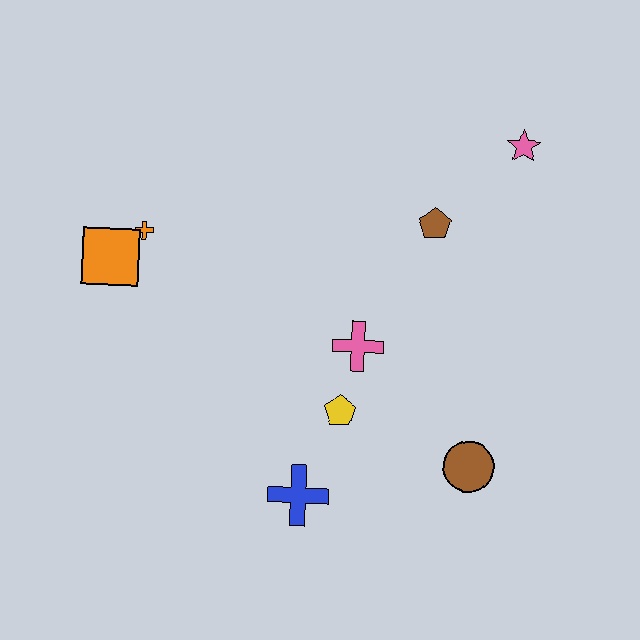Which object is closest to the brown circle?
The yellow pentagon is closest to the brown circle.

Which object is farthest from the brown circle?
The orange square is farthest from the brown circle.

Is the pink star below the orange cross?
No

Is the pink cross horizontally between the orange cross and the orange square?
No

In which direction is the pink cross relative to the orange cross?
The pink cross is to the right of the orange cross.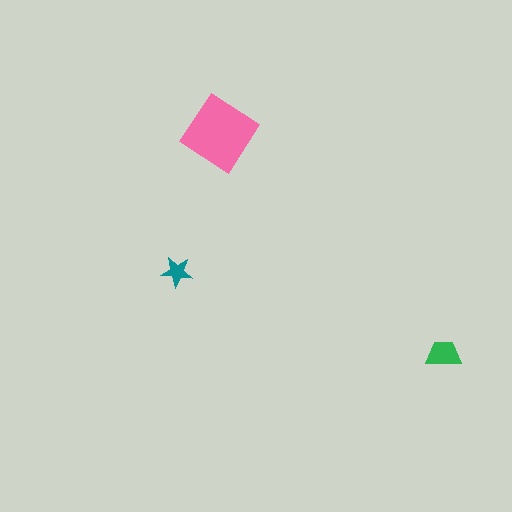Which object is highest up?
The pink diamond is topmost.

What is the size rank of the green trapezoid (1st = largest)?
2nd.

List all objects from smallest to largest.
The teal star, the green trapezoid, the pink diamond.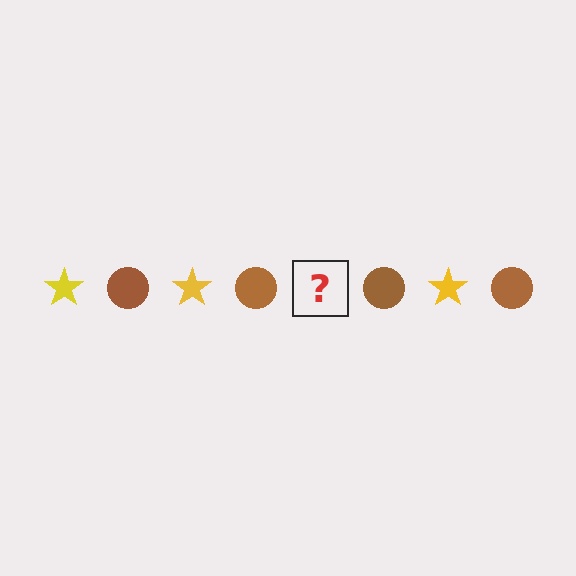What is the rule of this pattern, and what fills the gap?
The rule is that the pattern alternates between yellow star and brown circle. The gap should be filled with a yellow star.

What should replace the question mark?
The question mark should be replaced with a yellow star.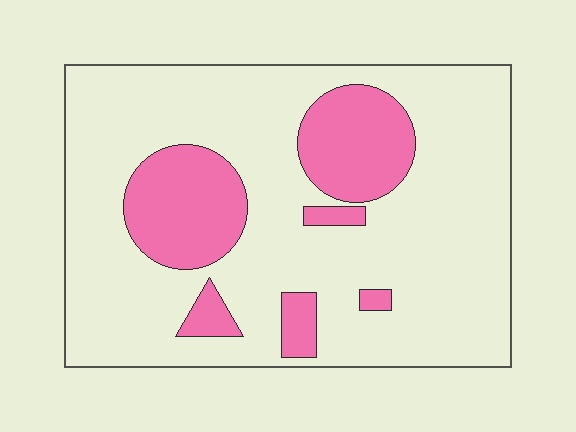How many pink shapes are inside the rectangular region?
6.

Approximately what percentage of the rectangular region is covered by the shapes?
Approximately 20%.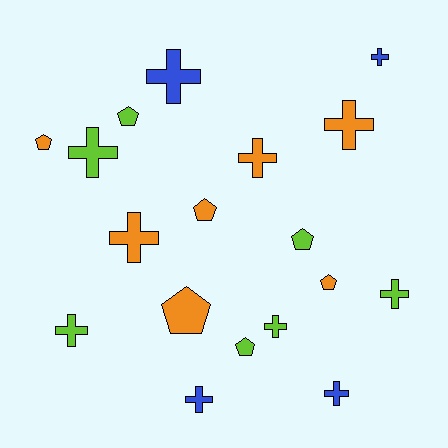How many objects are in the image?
There are 18 objects.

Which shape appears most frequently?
Cross, with 11 objects.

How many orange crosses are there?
There are 3 orange crosses.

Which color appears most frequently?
Lime, with 7 objects.